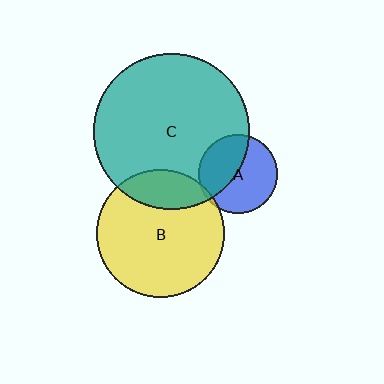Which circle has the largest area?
Circle C (teal).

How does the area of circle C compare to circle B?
Approximately 1.5 times.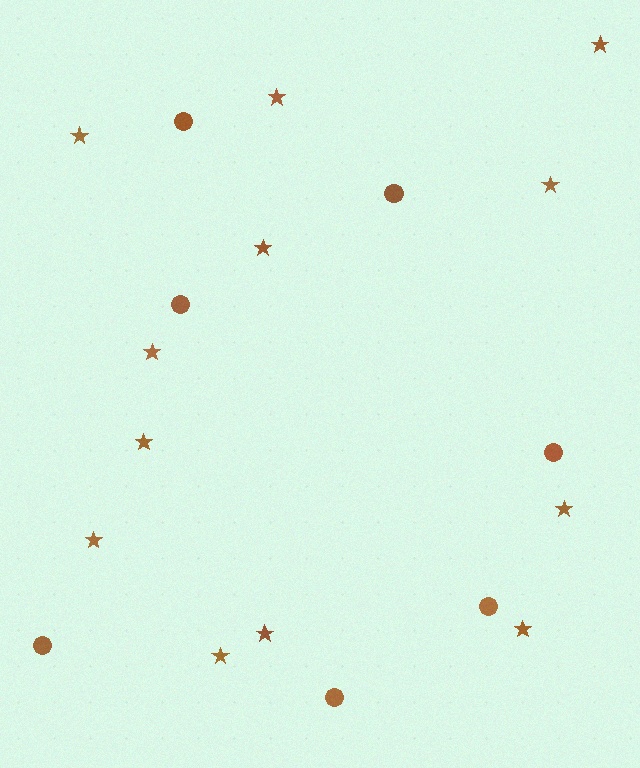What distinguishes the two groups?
There are 2 groups: one group of stars (12) and one group of circles (7).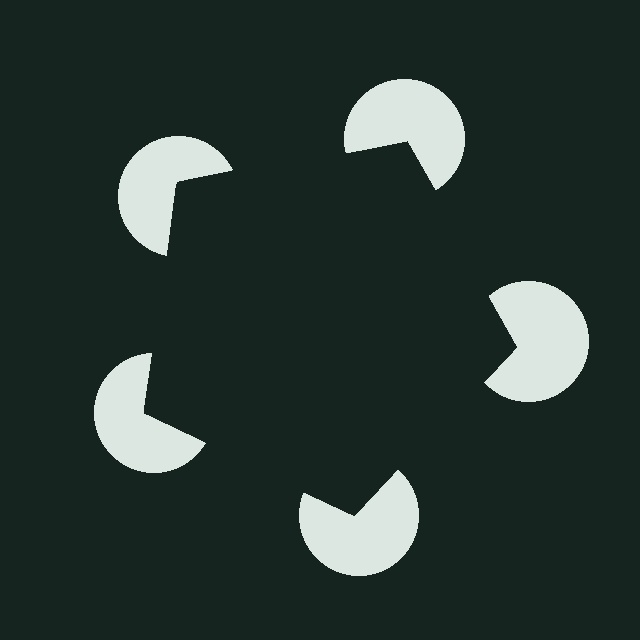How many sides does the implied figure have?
5 sides.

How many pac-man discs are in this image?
There are 5 — one at each vertex of the illusory pentagon.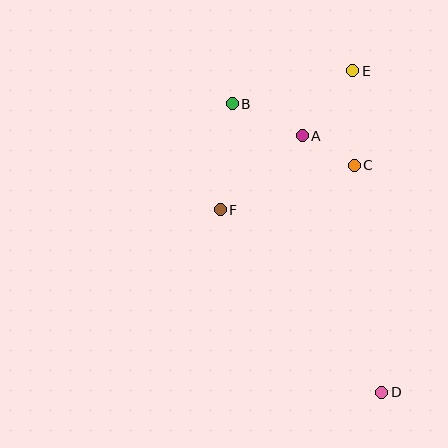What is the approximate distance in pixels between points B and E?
The distance between B and E is approximately 125 pixels.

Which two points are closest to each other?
Points A and C are closest to each other.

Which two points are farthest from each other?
Points B and D are farthest from each other.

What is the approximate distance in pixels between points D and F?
The distance between D and F is approximately 244 pixels.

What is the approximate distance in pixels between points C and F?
The distance between C and F is approximately 142 pixels.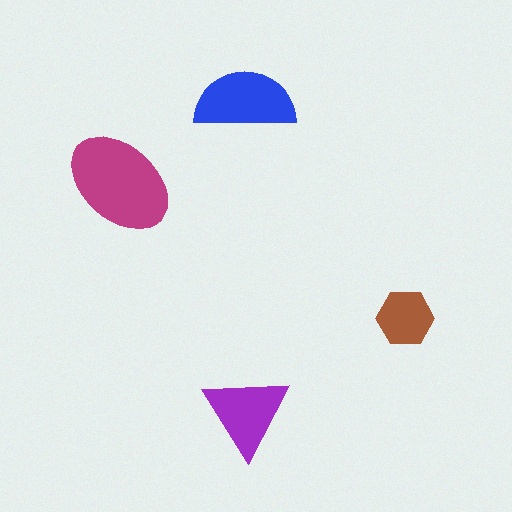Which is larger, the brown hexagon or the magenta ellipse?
The magenta ellipse.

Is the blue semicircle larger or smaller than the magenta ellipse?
Smaller.